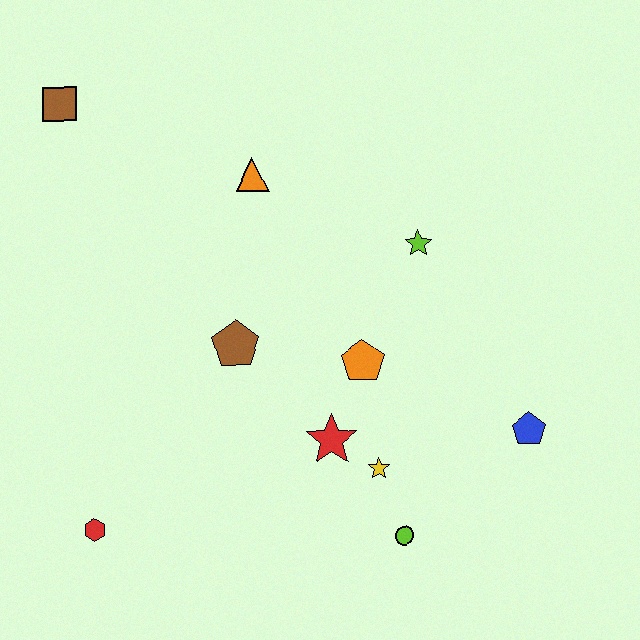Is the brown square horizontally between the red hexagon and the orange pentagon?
No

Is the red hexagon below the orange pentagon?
Yes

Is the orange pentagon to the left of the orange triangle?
No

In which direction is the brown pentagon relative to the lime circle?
The brown pentagon is above the lime circle.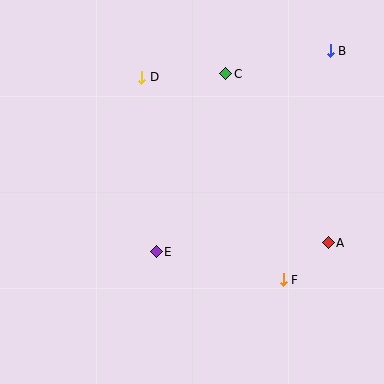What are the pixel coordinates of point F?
Point F is at (283, 280).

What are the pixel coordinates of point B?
Point B is at (330, 51).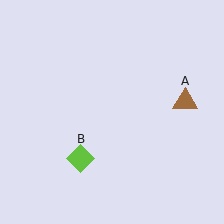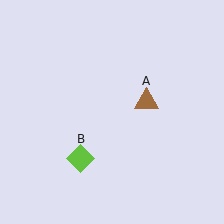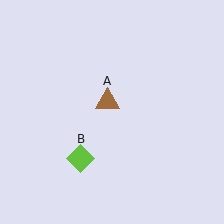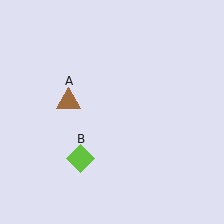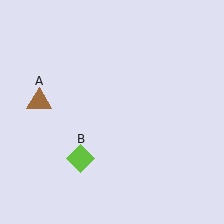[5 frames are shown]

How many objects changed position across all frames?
1 object changed position: brown triangle (object A).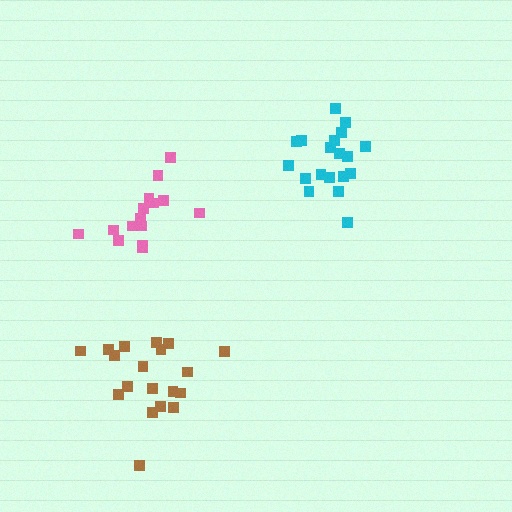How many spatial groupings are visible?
There are 3 spatial groupings.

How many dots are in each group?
Group 1: 16 dots, Group 2: 19 dots, Group 3: 19 dots (54 total).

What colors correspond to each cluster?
The clusters are colored: pink, cyan, brown.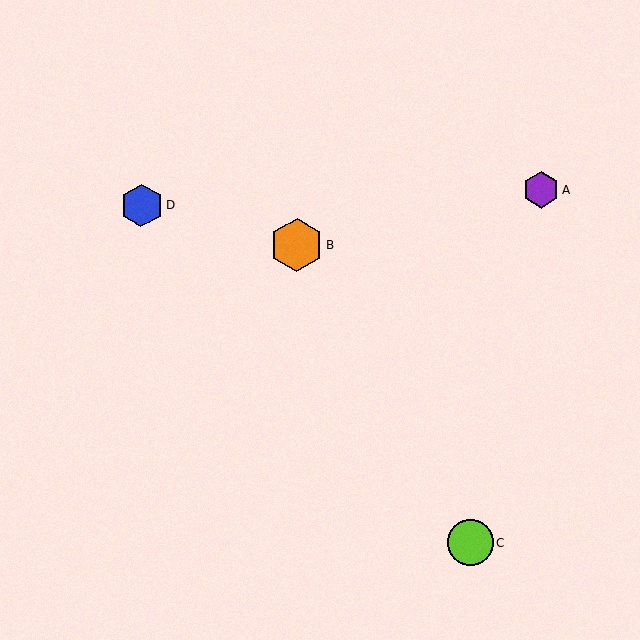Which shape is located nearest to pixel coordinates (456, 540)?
The lime circle (labeled C) at (470, 542) is nearest to that location.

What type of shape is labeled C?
Shape C is a lime circle.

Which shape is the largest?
The orange hexagon (labeled B) is the largest.